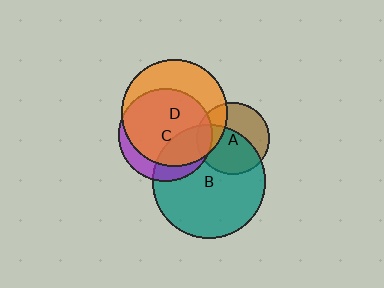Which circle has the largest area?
Circle B (teal).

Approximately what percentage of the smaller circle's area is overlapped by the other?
Approximately 80%.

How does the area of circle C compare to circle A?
Approximately 1.7 times.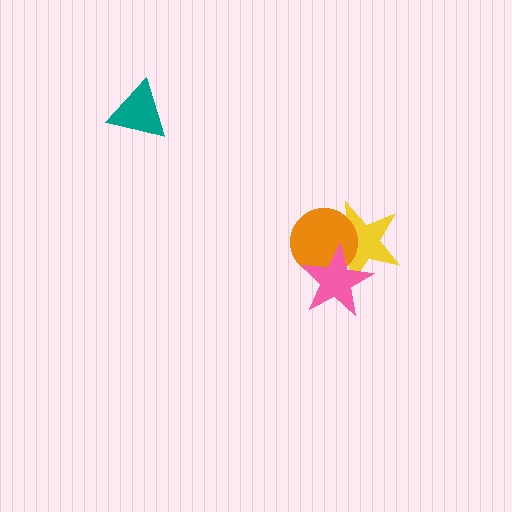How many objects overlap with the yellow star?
2 objects overlap with the yellow star.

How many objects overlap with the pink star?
2 objects overlap with the pink star.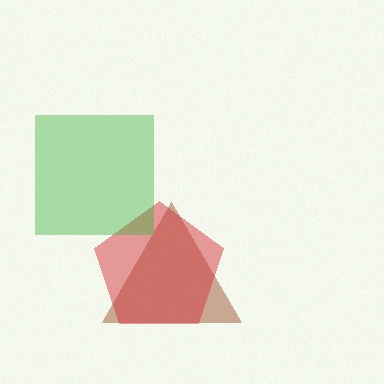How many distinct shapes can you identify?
There are 3 distinct shapes: a brown triangle, a red pentagon, a green square.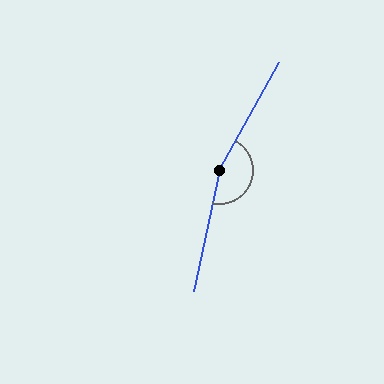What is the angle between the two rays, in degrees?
Approximately 163 degrees.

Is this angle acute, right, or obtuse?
It is obtuse.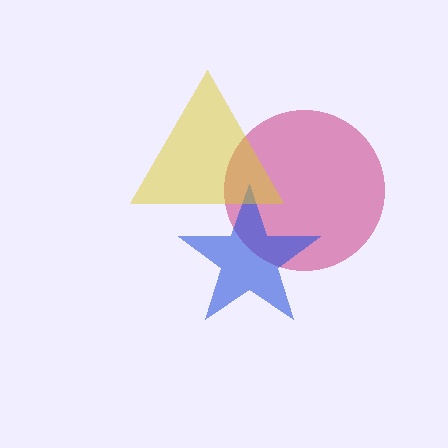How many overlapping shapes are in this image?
There are 3 overlapping shapes in the image.